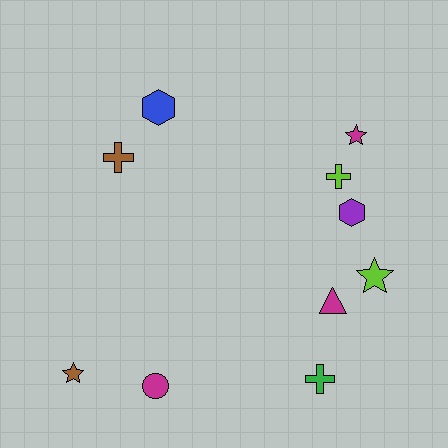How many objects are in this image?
There are 10 objects.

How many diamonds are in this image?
There are no diamonds.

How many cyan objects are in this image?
There are no cyan objects.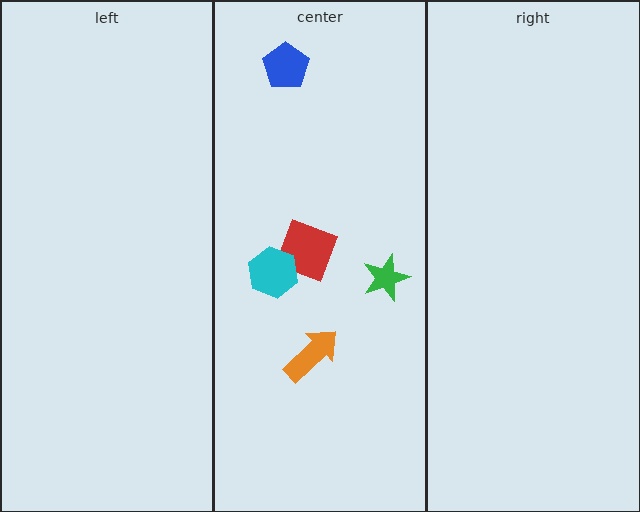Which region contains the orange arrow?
The center region.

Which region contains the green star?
The center region.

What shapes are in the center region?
The green star, the blue pentagon, the orange arrow, the red square, the cyan hexagon.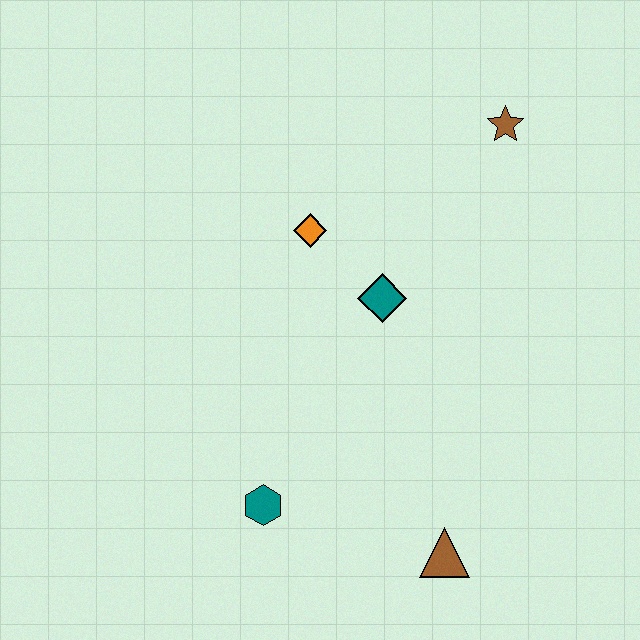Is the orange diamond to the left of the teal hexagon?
No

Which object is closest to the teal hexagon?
The brown triangle is closest to the teal hexagon.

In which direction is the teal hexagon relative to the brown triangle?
The teal hexagon is to the left of the brown triangle.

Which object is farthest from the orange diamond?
The brown triangle is farthest from the orange diamond.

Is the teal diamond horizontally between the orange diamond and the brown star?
Yes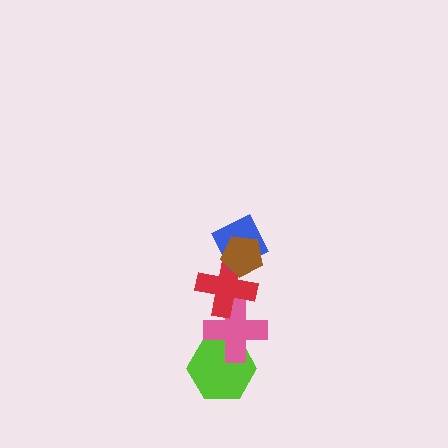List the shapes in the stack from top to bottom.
From top to bottom: the brown pentagon, the blue diamond, the red cross, the pink cross, the lime hexagon.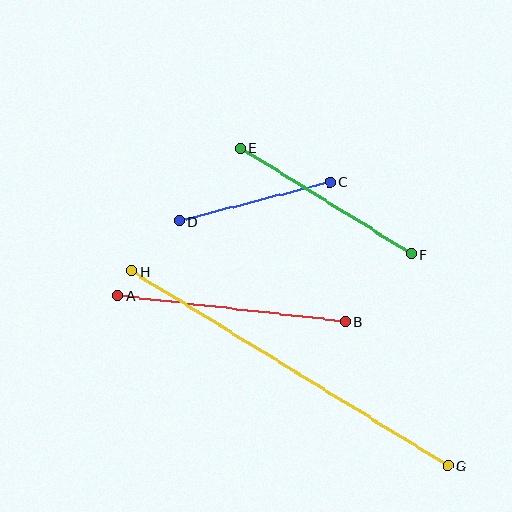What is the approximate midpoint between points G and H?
The midpoint is at approximately (290, 369) pixels.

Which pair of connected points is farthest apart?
Points G and H are farthest apart.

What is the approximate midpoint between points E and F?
The midpoint is at approximately (326, 201) pixels.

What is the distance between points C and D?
The distance is approximately 156 pixels.